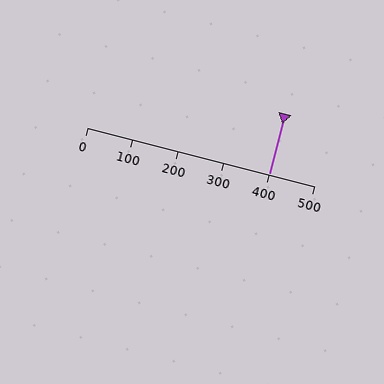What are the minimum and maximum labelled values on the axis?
The axis runs from 0 to 500.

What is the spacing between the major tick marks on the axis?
The major ticks are spaced 100 apart.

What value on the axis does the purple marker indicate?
The marker indicates approximately 400.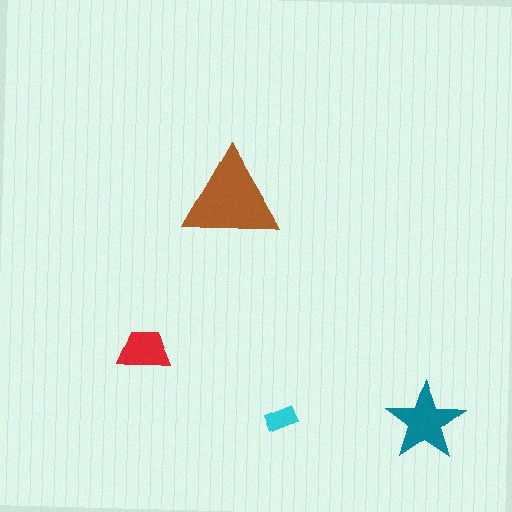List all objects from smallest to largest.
The cyan rectangle, the red trapezoid, the teal star, the brown triangle.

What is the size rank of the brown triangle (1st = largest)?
1st.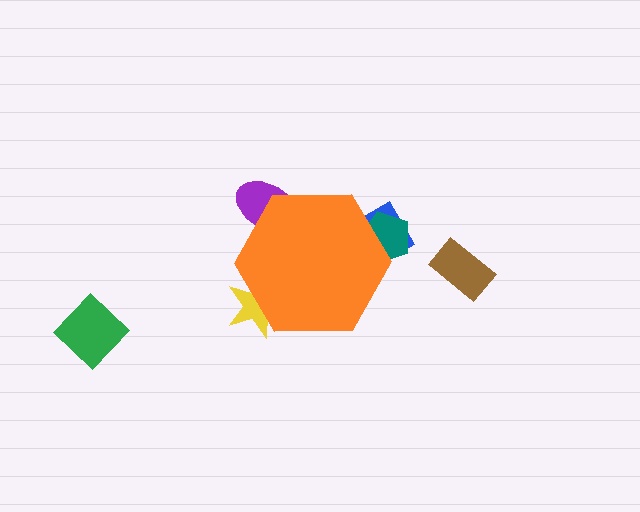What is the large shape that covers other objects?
An orange hexagon.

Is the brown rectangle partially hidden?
No, the brown rectangle is fully visible.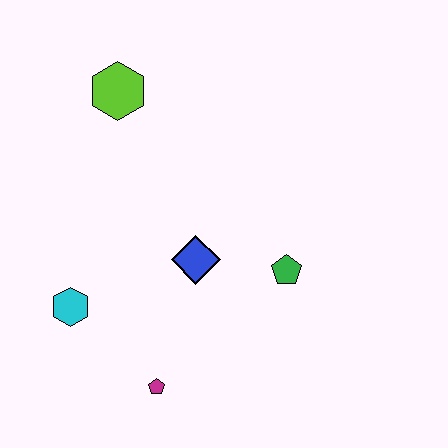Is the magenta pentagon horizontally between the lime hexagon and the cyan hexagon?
No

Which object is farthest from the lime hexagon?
The magenta pentagon is farthest from the lime hexagon.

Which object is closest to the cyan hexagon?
The magenta pentagon is closest to the cyan hexagon.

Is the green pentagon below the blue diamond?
Yes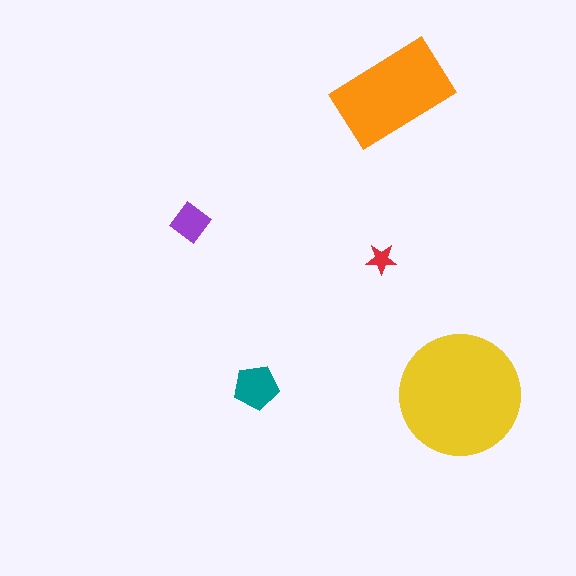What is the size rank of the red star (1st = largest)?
5th.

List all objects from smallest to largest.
The red star, the purple diamond, the teal pentagon, the orange rectangle, the yellow circle.